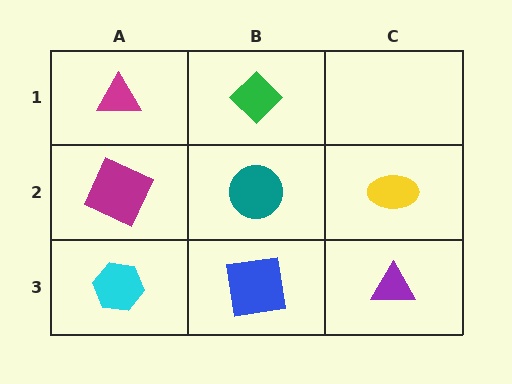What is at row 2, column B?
A teal circle.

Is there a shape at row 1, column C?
No, that cell is empty.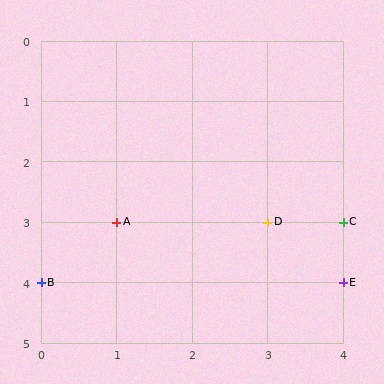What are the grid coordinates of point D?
Point D is at grid coordinates (3, 3).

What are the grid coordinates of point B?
Point B is at grid coordinates (0, 4).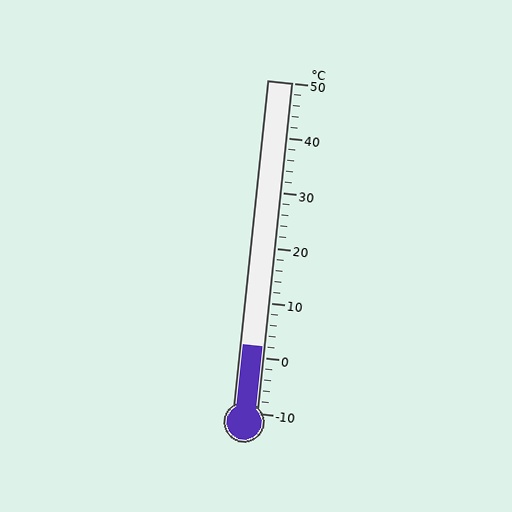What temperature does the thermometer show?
The thermometer shows approximately 2°C.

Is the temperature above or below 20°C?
The temperature is below 20°C.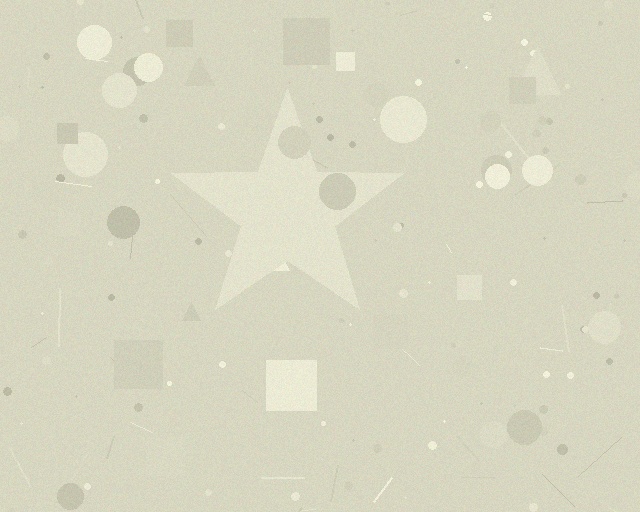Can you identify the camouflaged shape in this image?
The camouflaged shape is a star.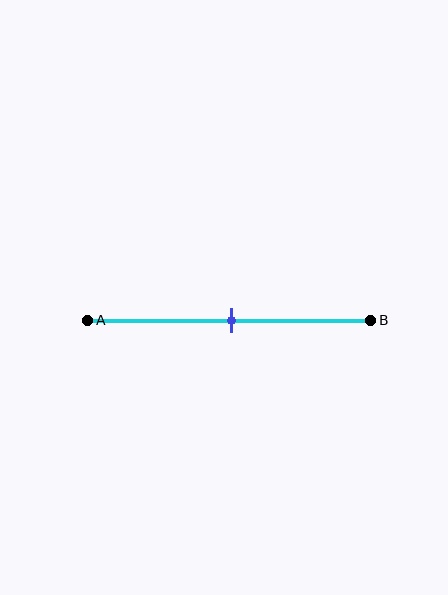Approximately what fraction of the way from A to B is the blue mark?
The blue mark is approximately 50% of the way from A to B.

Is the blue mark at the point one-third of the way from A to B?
No, the mark is at about 50% from A, not at the 33% one-third point.